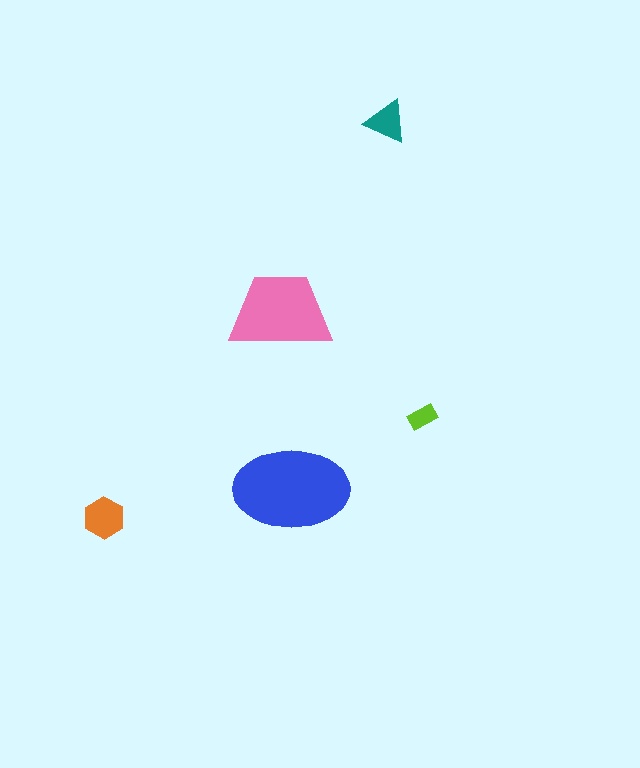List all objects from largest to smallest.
The blue ellipse, the pink trapezoid, the orange hexagon, the teal triangle, the lime rectangle.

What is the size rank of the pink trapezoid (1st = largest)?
2nd.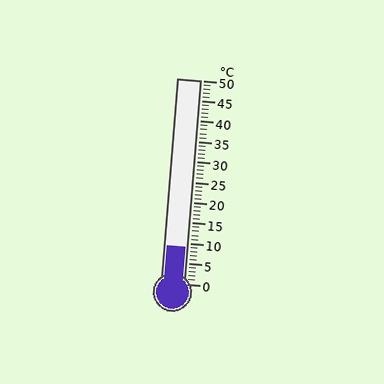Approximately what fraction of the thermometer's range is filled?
The thermometer is filled to approximately 20% of its range.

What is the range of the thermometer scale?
The thermometer scale ranges from 0°C to 50°C.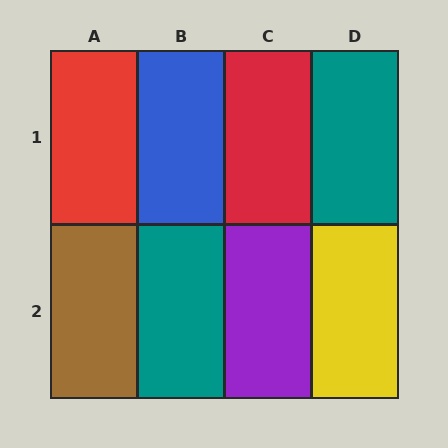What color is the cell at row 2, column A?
Brown.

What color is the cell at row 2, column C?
Purple.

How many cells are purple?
1 cell is purple.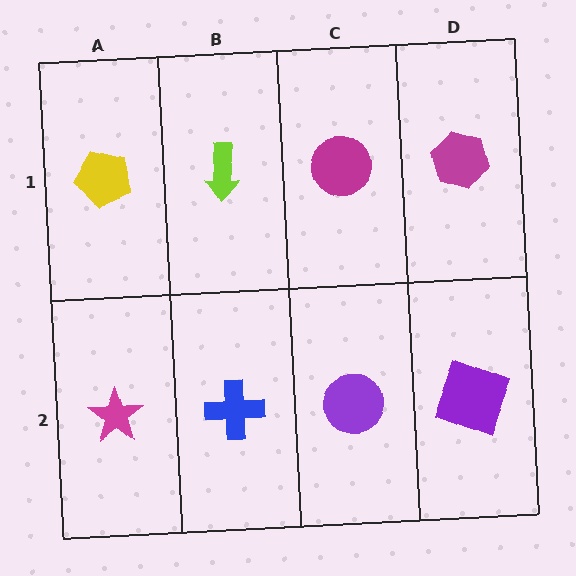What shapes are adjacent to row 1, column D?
A purple square (row 2, column D), a magenta circle (row 1, column C).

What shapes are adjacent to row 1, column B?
A blue cross (row 2, column B), a yellow pentagon (row 1, column A), a magenta circle (row 1, column C).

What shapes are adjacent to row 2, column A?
A yellow pentagon (row 1, column A), a blue cross (row 2, column B).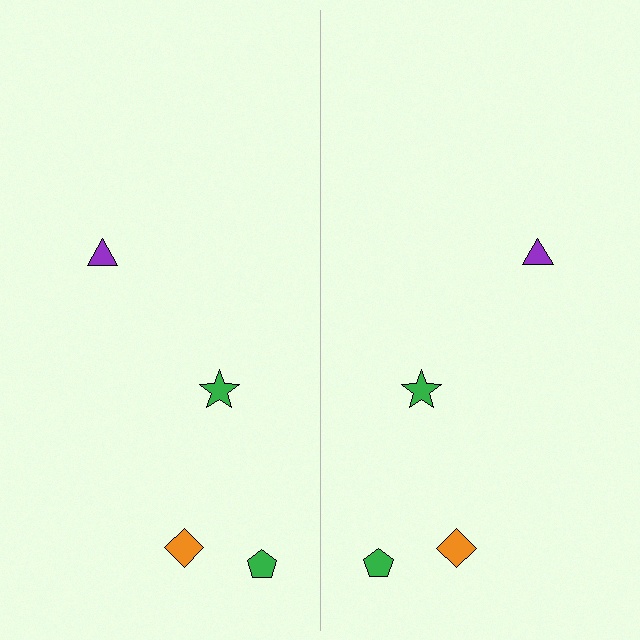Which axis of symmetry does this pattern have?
The pattern has a vertical axis of symmetry running through the center of the image.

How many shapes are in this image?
There are 8 shapes in this image.